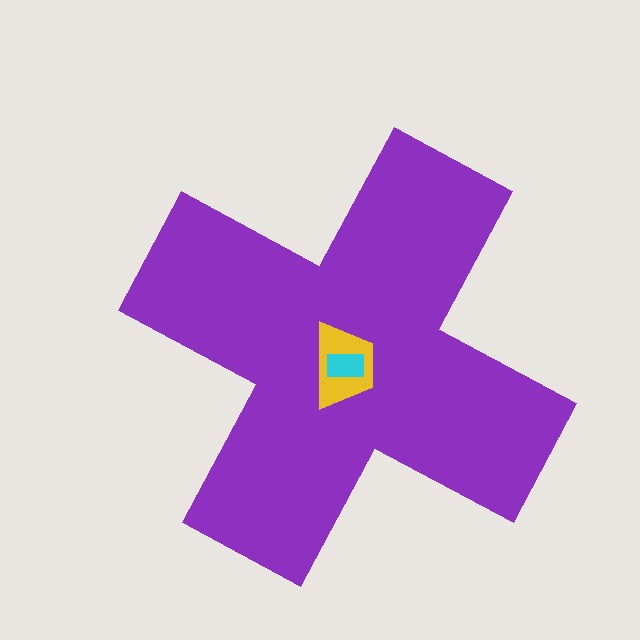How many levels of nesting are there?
3.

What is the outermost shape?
The purple cross.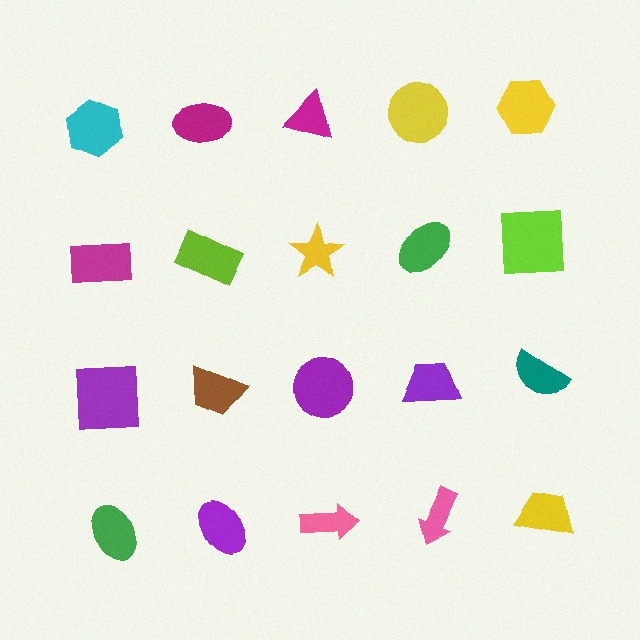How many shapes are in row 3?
5 shapes.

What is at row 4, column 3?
A pink arrow.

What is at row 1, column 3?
A magenta triangle.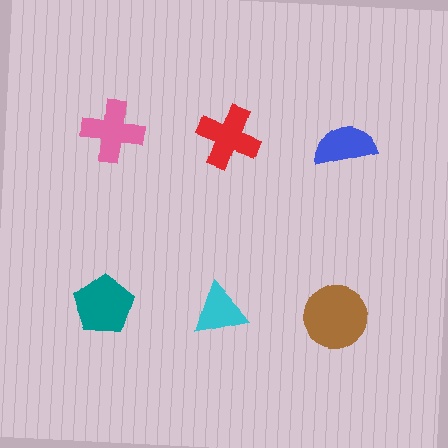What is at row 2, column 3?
A brown circle.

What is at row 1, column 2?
A red cross.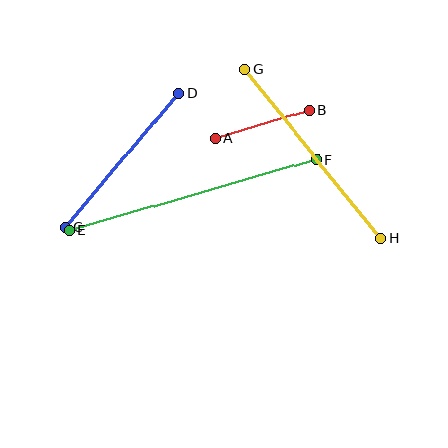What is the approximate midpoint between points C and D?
The midpoint is at approximately (122, 160) pixels.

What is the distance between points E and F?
The distance is approximately 257 pixels.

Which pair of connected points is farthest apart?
Points E and F are farthest apart.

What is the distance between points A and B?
The distance is approximately 98 pixels.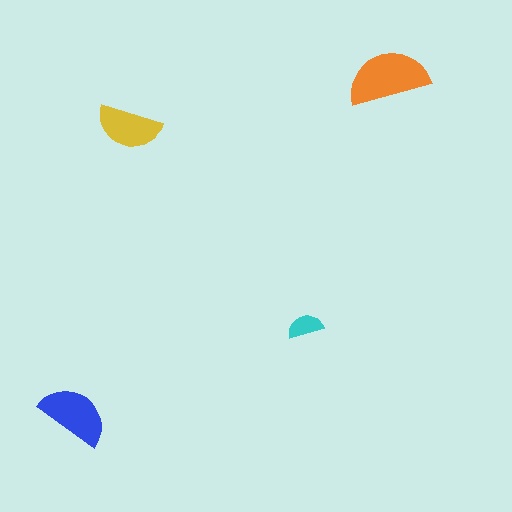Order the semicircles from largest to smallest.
the orange one, the blue one, the yellow one, the cyan one.